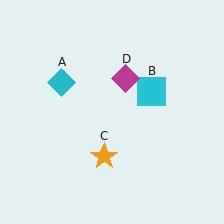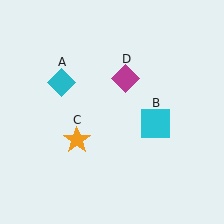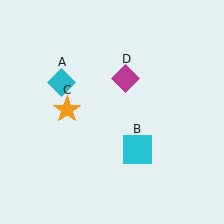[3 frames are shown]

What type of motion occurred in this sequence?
The cyan square (object B), orange star (object C) rotated clockwise around the center of the scene.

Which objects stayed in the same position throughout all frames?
Cyan diamond (object A) and magenta diamond (object D) remained stationary.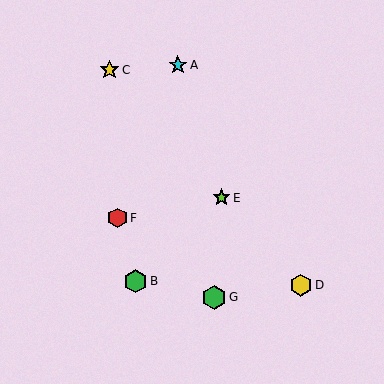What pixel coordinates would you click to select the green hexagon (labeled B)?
Click at (136, 281) to select the green hexagon B.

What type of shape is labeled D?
Shape D is a yellow hexagon.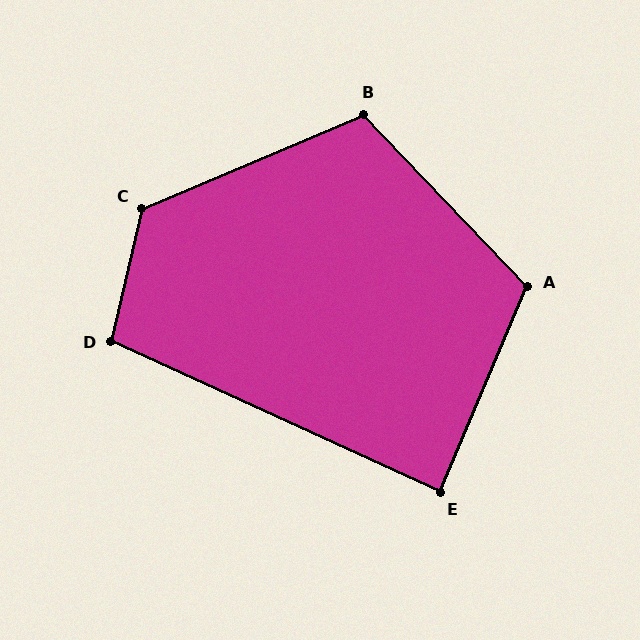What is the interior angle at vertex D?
Approximately 102 degrees (obtuse).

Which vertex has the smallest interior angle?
E, at approximately 88 degrees.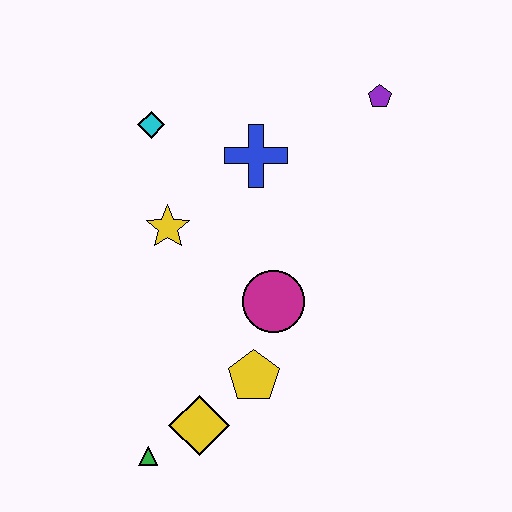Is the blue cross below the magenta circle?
No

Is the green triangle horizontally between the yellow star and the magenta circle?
No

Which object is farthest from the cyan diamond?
The green triangle is farthest from the cyan diamond.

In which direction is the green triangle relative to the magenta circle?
The green triangle is below the magenta circle.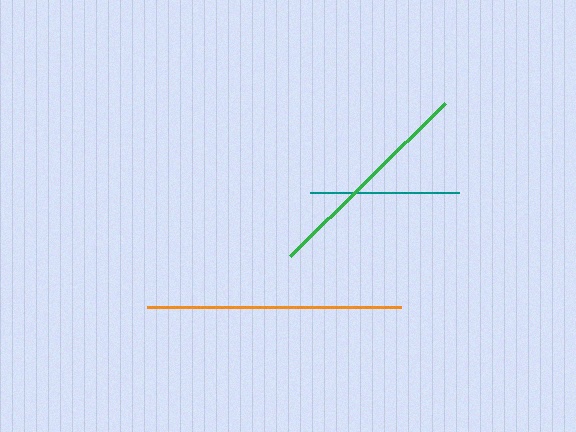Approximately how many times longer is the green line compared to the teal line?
The green line is approximately 1.5 times the length of the teal line.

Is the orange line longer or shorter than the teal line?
The orange line is longer than the teal line.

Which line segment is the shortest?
The teal line is the shortest at approximately 148 pixels.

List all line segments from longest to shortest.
From longest to shortest: orange, green, teal.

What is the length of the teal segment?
The teal segment is approximately 148 pixels long.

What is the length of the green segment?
The green segment is approximately 217 pixels long.